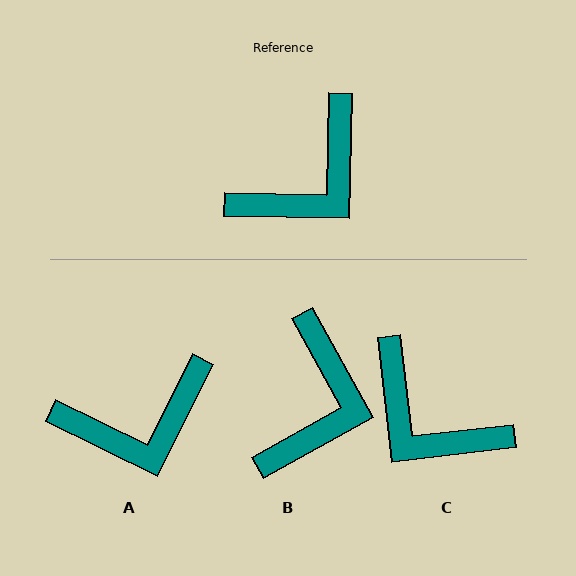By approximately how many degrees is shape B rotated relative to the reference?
Approximately 30 degrees counter-clockwise.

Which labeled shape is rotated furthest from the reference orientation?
C, about 82 degrees away.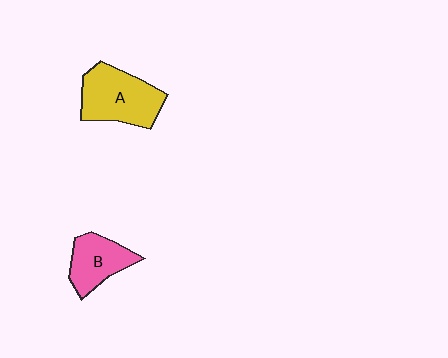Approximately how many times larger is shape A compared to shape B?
Approximately 1.4 times.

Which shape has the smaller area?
Shape B (pink).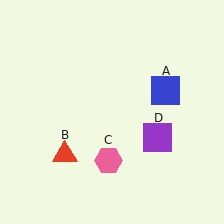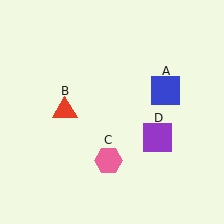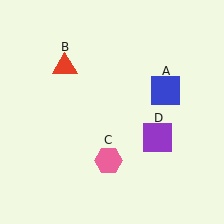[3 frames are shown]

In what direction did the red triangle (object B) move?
The red triangle (object B) moved up.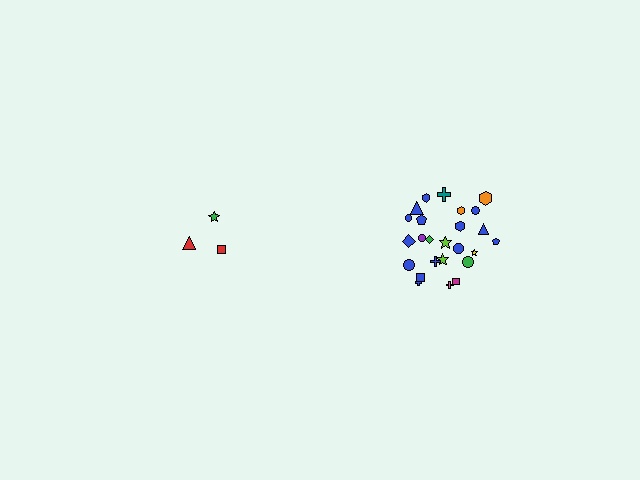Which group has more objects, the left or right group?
The right group.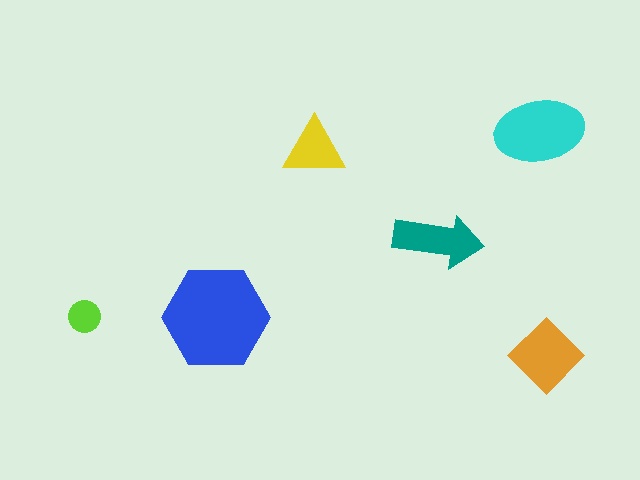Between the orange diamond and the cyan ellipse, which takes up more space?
The cyan ellipse.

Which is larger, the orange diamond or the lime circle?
The orange diamond.